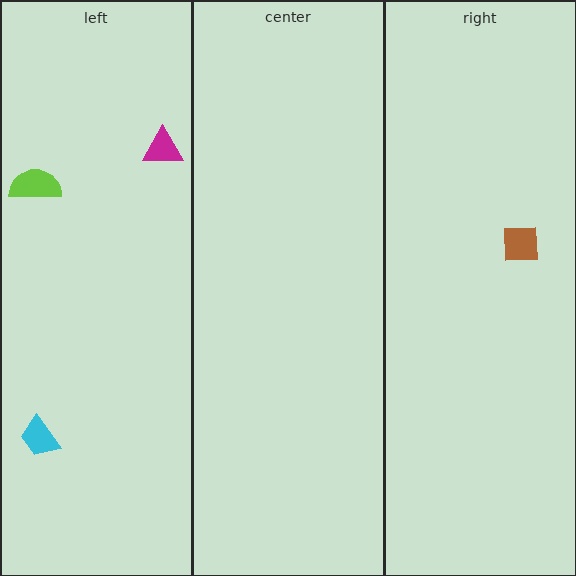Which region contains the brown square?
The right region.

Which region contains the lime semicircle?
The left region.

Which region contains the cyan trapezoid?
The left region.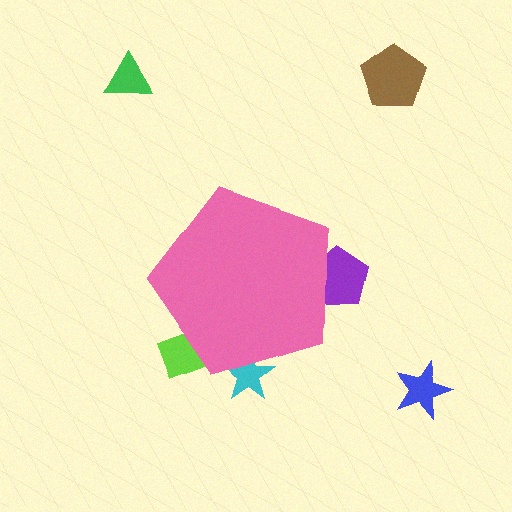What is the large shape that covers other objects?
A pink pentagon.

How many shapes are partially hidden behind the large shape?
3 shapes are partially hidden.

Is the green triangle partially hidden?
No, the green triangle is fully visible.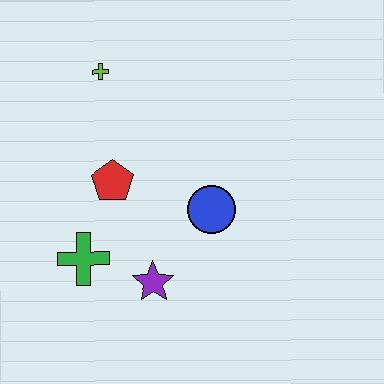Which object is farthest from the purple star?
The lime cross is farthest from the purple star.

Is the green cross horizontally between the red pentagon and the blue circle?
No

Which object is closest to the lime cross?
The red pentagon is closest to the lime cross.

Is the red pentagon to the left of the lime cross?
No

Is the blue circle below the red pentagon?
Yes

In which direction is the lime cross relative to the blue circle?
The lime cross is above the blue circle.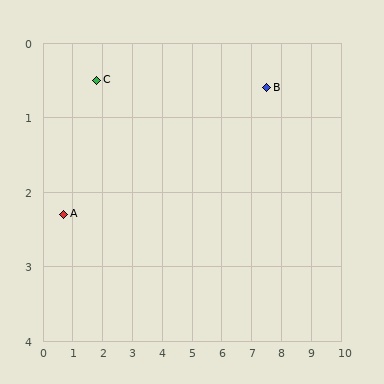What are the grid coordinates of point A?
Point A is at approximately (0.7, 2.3).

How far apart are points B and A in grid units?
Points B and A are about 7.0 grid units apart.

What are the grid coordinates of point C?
Point C is at approximately (1.8, 0.5).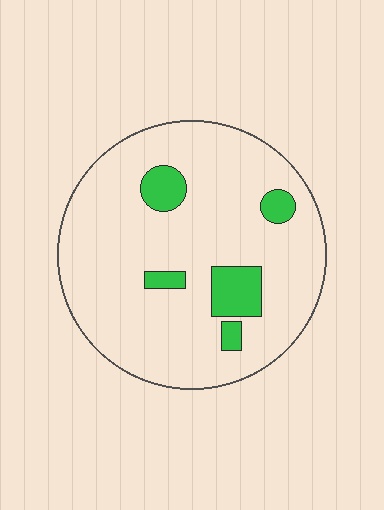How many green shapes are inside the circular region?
5.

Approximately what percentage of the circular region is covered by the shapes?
Approximately 10%.